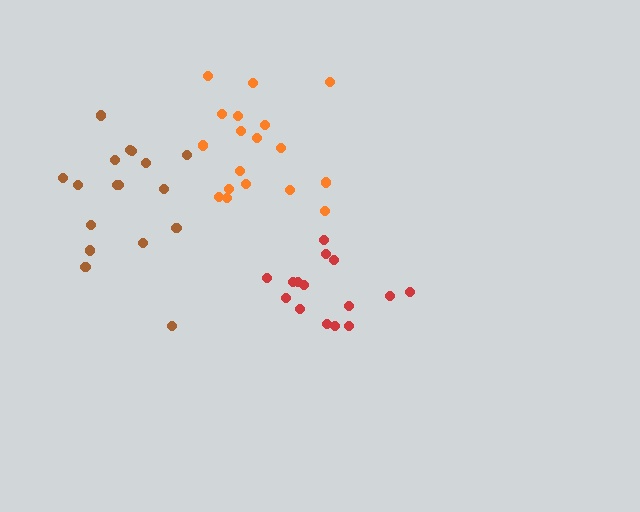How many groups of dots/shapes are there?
There are 3 groups.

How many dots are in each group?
Group 1: 15 dots, Group 2: 17 dots, Group 3: 18 dots (50 total).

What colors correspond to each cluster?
The clusters are colored: red, brown, orange.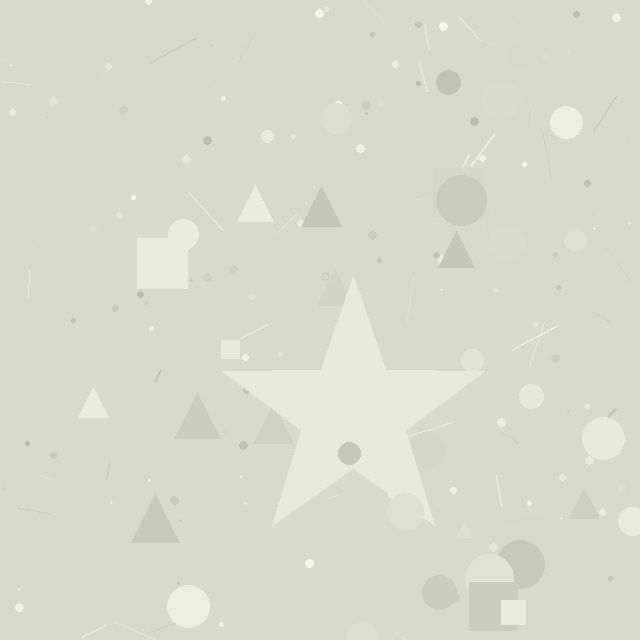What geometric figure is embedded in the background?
A star is embedded in the background.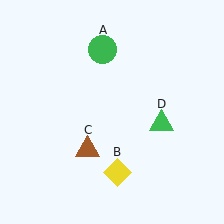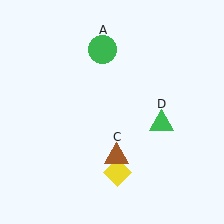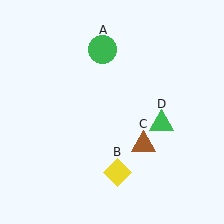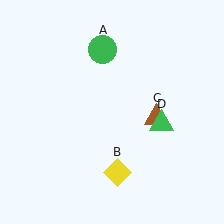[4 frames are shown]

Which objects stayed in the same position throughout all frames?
Green circle (object A) and yellow diamond (object B) and green triangle (object D) remained stationary.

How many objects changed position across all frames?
1 object changed position: brown triangle (object C).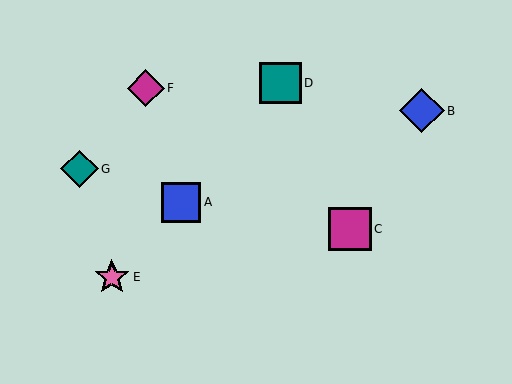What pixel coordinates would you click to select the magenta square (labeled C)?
Click at (350, 229) to select the magenta square C.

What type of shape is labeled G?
Shape G is a teal diamond.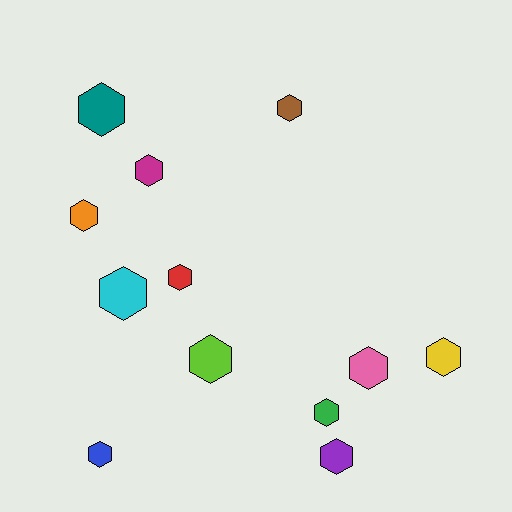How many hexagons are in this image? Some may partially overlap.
There are 12 hexagons.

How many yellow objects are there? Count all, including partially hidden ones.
There is 1 yellow object.